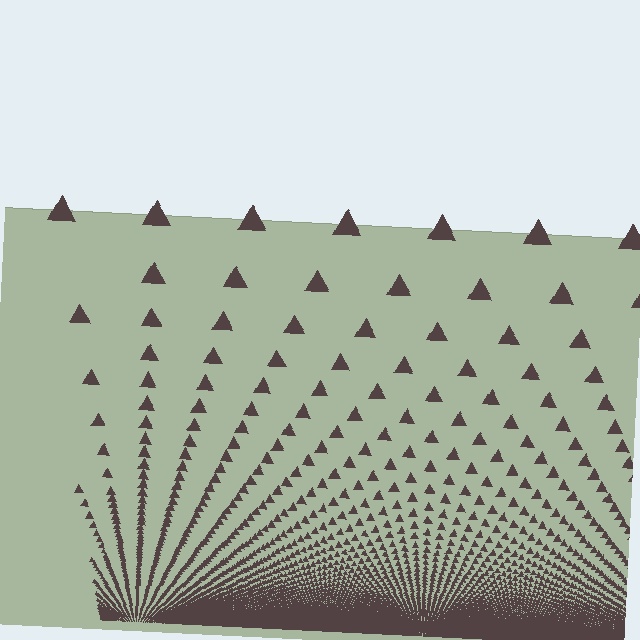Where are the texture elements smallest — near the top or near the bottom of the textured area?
Near the bottom.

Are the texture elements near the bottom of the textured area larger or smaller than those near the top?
Smaller. The gradient is inverted — elements near the bottom are smaller and denser.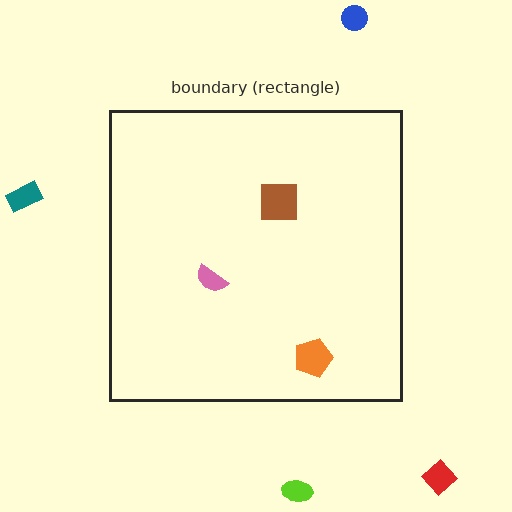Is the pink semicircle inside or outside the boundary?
Inside.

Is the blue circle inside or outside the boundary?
Outside.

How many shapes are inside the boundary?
3 inside, 4 outside.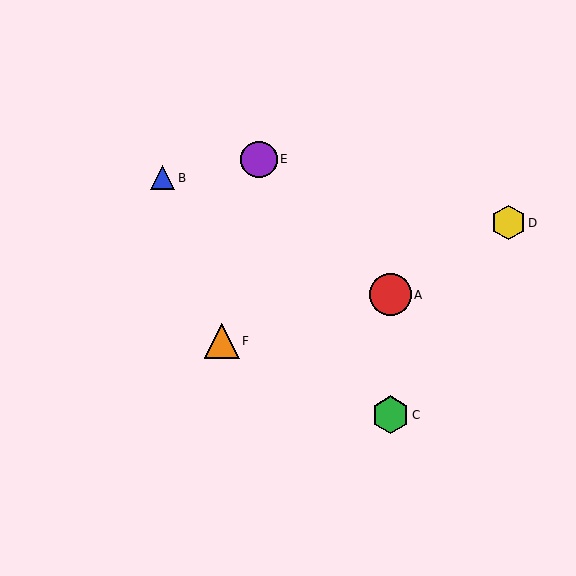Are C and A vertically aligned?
Yes, both are at x≈391.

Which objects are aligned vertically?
Objects A, C are aligned vertically.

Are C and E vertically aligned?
No, C is at x≈391 and E is at x≈259.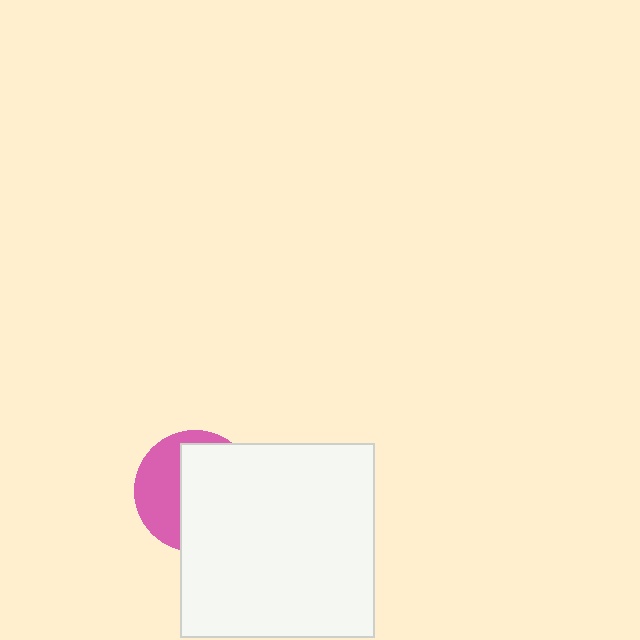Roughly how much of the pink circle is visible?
A small part of it is visible (roughly 39%).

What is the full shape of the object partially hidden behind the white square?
The partially hidden object is a pink circle.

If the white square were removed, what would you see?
You would see the complete pink circle.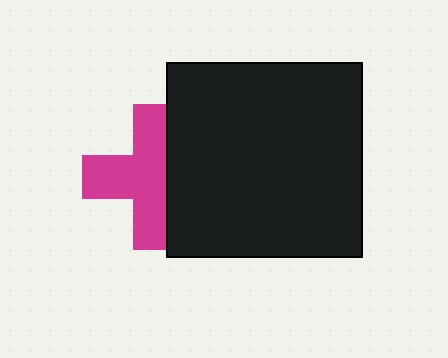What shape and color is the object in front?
The object in front is a black square.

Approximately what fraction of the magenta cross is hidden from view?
Roughly 36% of the magenta cross is hidden behind the black square.